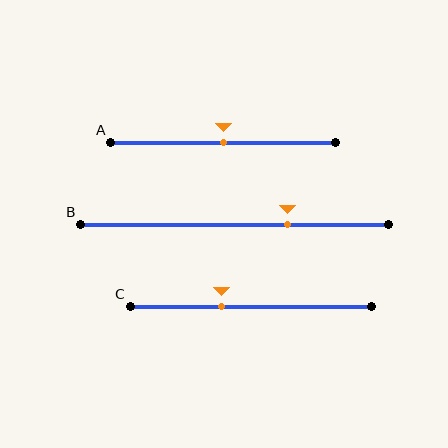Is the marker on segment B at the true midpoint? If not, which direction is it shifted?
No, the marker on segment B is shifted to the right by about 17% of the segment length.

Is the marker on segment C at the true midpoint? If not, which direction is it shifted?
No, the marker on segment C is shifted to the left by about 12% of the segment length.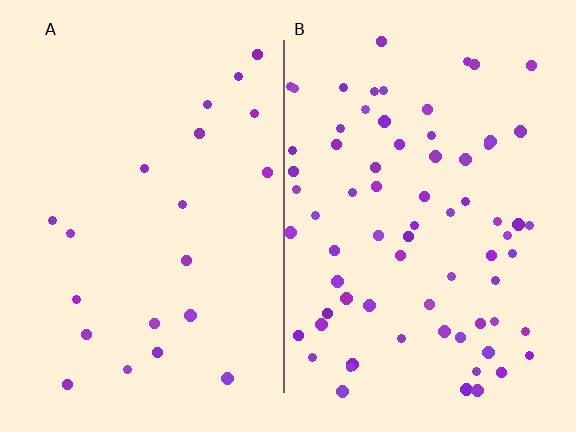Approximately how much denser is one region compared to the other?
Approximately 3.5× — region B over region A.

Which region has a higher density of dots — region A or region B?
B (the right).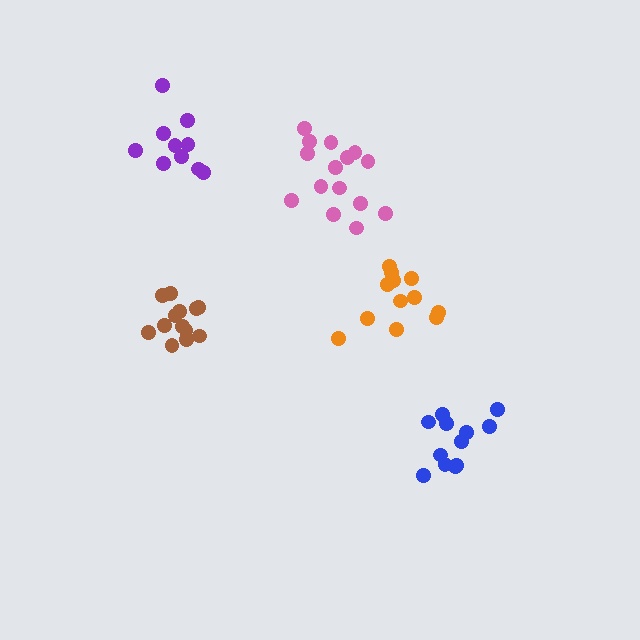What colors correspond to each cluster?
The clusters are colored: brown, orange, pink, blue, purple.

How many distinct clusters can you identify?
There are 5 distinct clusters.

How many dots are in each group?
Group 1: 13 dots, Group 2: 12 dots, Group 3: 15 dots, Group 4: 12 dots, Group 5: 10 dots (62 total).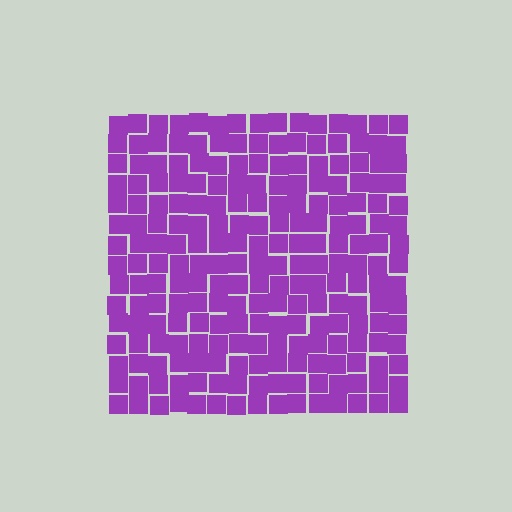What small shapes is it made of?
It is made of small squares.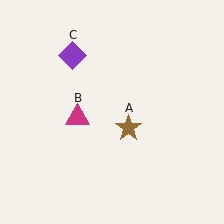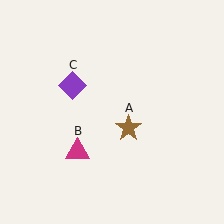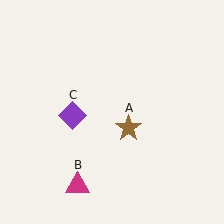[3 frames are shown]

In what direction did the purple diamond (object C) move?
The purple diamond (object C) moved down.